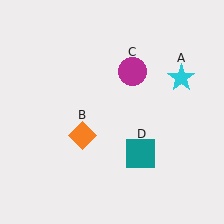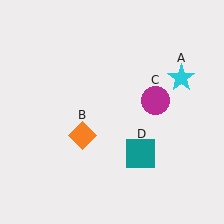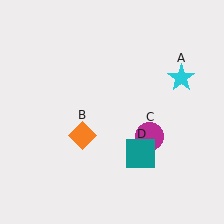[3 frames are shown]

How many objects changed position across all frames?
1 object changed position: magenta circle (object C).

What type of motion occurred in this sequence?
The magenta circle (object C) rotated clockwise around the center of the scene.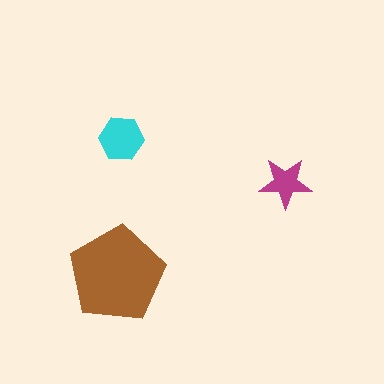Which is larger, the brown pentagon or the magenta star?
The brown pentagon.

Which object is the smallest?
The magenta star.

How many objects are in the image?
There are 3 objects in the image.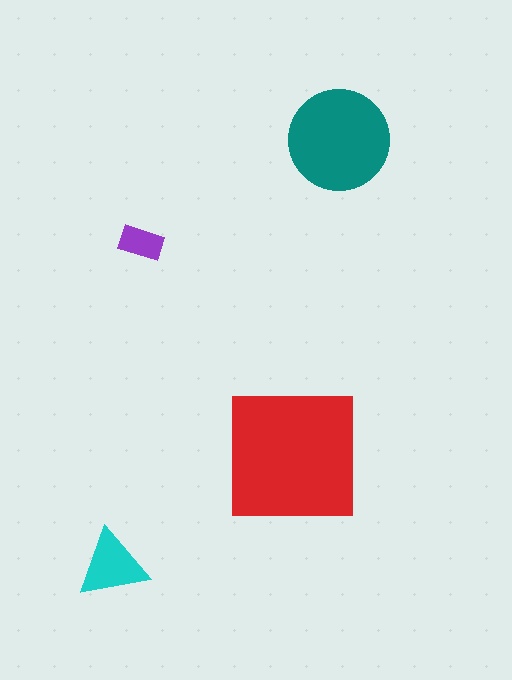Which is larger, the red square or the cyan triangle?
The red square.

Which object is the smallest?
The purple rectangle.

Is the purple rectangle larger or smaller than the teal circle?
Smaller.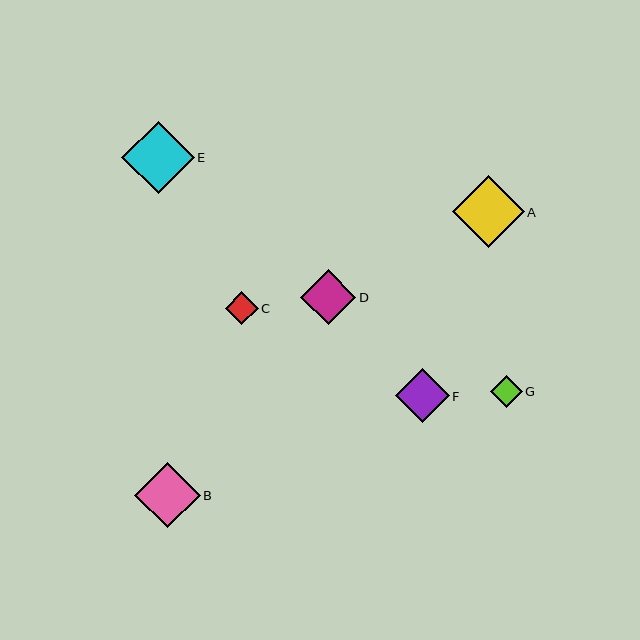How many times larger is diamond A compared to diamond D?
Diamond A is approximately 1.3 times the size of diamond D.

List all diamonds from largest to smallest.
From largest to smallest: E, A, B, D, F, C, G.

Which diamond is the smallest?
Diamond G is the smallest with a size of approximately 31 pixels.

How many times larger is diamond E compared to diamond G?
Diamond E is approximately 2.3 times the size of diamond G.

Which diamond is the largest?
Diamond E is the largest with a size of approximately 72 pixels.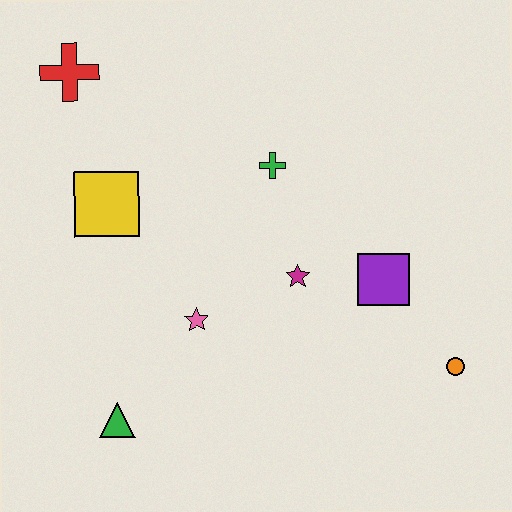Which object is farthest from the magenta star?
The red cross is farthest from the magenta star.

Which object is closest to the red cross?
The yellow square is closest to the red cross.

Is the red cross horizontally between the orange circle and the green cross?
No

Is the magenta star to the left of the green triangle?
No